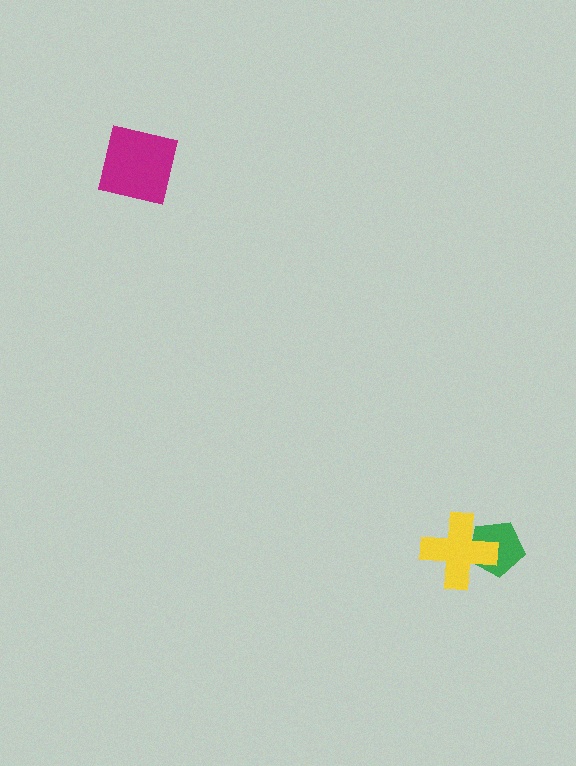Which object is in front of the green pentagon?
The yellow cross is in front of the green pentagon.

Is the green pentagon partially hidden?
Yes, it is partially covered by another shape.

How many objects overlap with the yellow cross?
1 object overlaps with the yellow cross.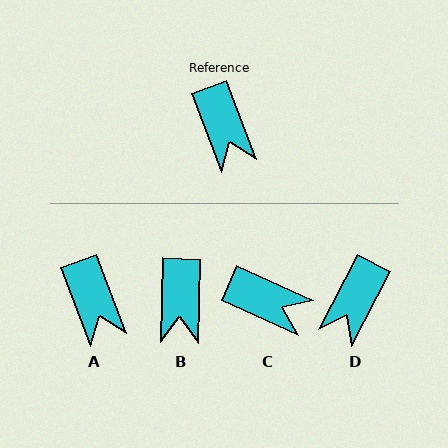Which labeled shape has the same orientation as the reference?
A.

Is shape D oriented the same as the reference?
No, it is off by about 48 degrees.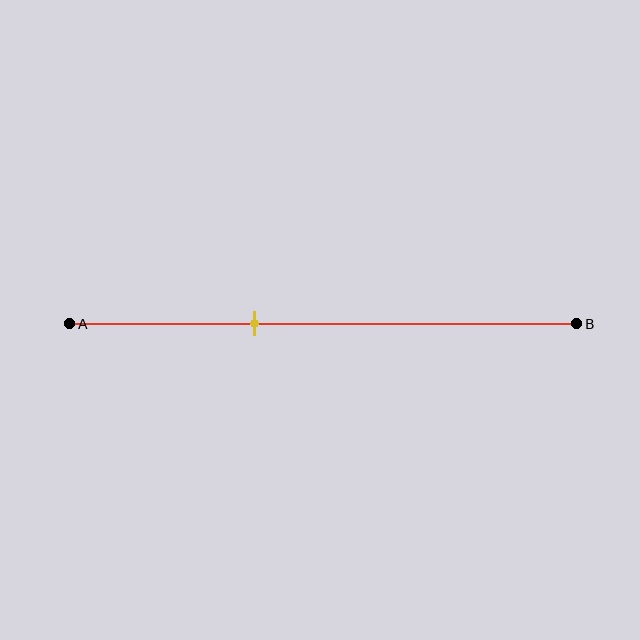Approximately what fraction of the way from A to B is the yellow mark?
The yellow mark is approximately 35% of the way from A to B.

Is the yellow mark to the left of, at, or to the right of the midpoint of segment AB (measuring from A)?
The yellow mark is to the left of the midpoint of segment AB.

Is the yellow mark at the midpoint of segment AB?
No, the mark is at about 35% from A, not at the 50% midpoint.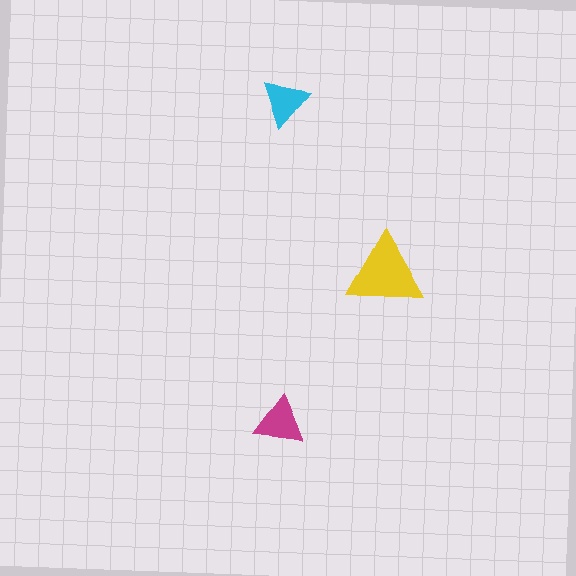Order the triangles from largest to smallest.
the yellow one, the magenta one, the cyan one.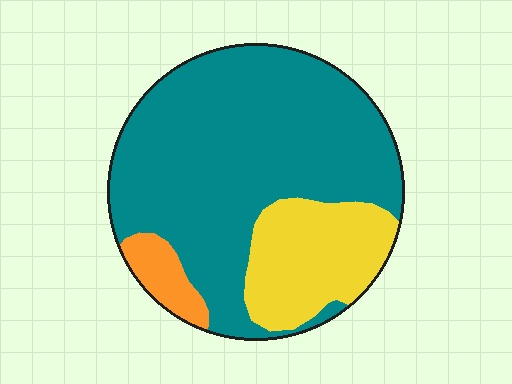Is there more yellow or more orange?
Yellow.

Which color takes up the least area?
Orange, at roughly 5%.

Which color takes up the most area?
Teal, at roughly 70%.